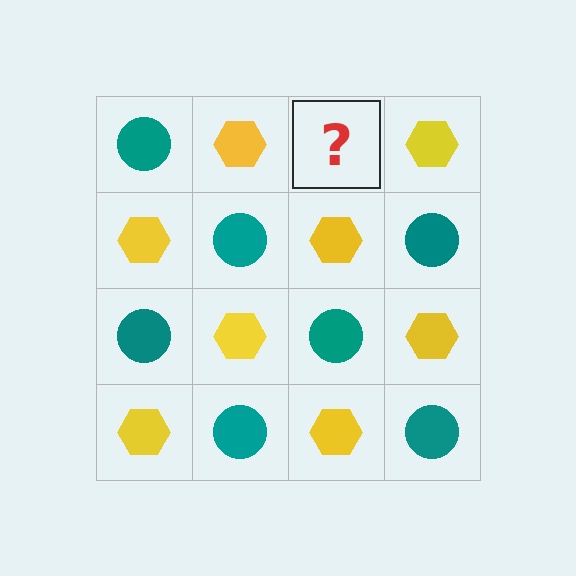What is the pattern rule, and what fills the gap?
The rule is that it alternates teal circle and yellow hexagon in a checkerboard pattern. The gap should be filled with a teal circle.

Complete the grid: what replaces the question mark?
The question mark should be replaced with a teal circle.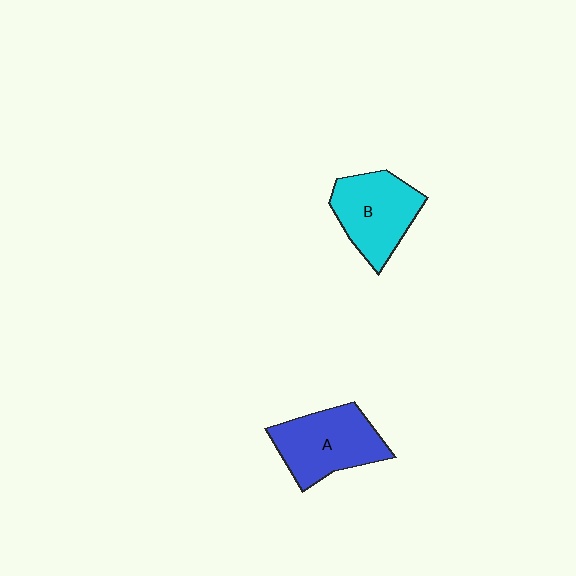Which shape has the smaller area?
Shape B (cyan).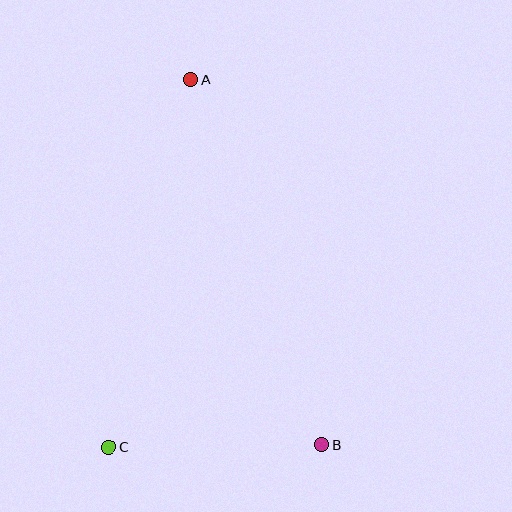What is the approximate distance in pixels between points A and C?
The distance between A and C is approximately 377 pixels.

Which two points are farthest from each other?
Points A and B are farthest from each other.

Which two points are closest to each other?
Points B and C are closest to each other.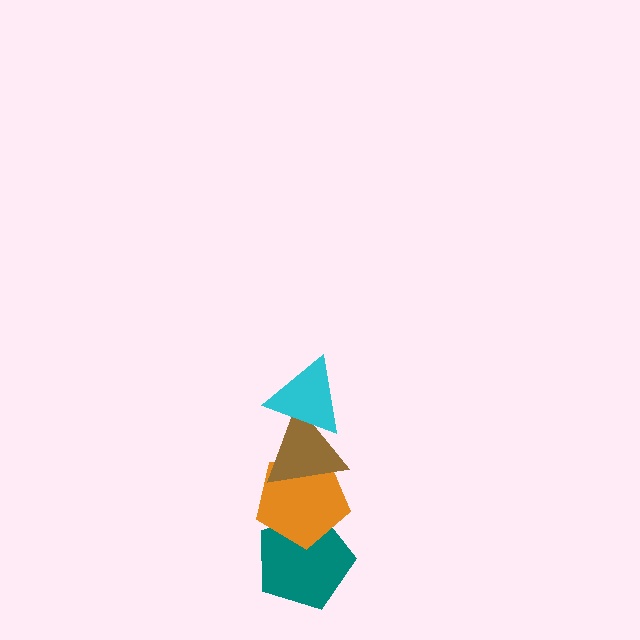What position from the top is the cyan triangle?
The cyan triangle is 1st from the top.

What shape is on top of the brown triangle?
The cyan triangle is on top of the brown triangle.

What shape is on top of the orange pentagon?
The brown triangle is on top of the orange pentagon.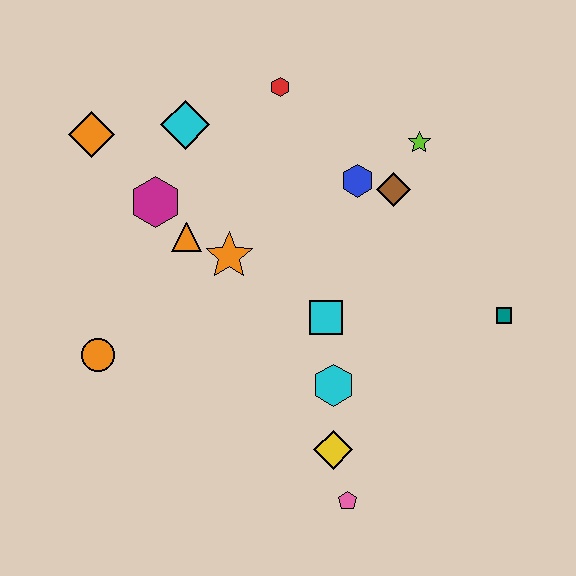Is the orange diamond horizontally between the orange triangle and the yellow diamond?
No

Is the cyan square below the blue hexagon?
Yes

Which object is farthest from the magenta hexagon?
The teal square is farthest from the magenta hexagon.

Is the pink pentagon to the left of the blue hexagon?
Yes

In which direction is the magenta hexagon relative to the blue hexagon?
The magenta hexagon is to the left of the blue hexagon.